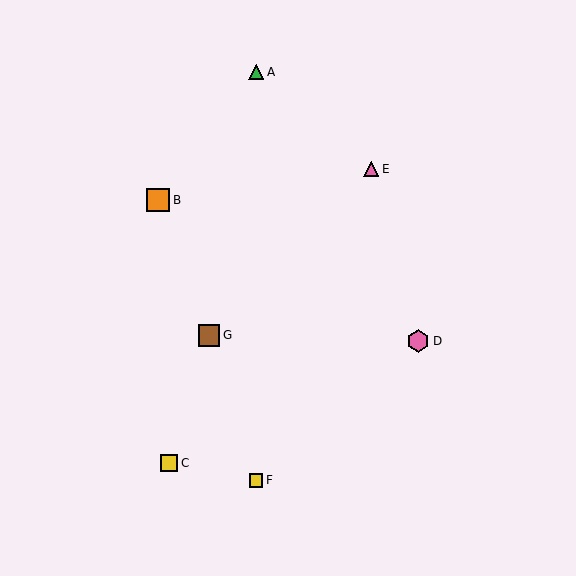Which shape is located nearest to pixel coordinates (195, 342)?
The brown square (labeled G) at (209, 335) is nearest to that location.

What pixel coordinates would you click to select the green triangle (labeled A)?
Click at (256, 72) to select the green triangle A.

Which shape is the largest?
The orange square (labeled B) is the largest.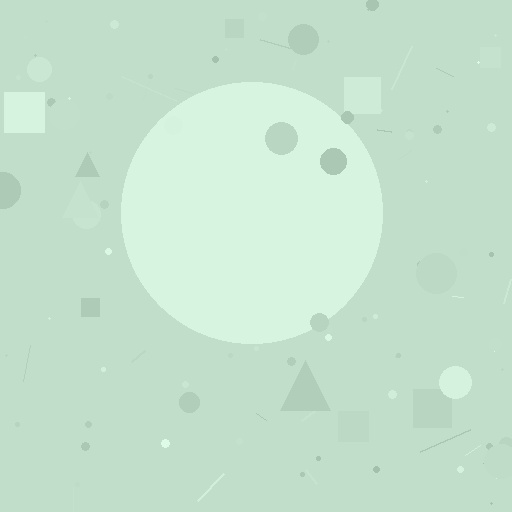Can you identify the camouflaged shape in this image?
The camouflaged shape is a circle.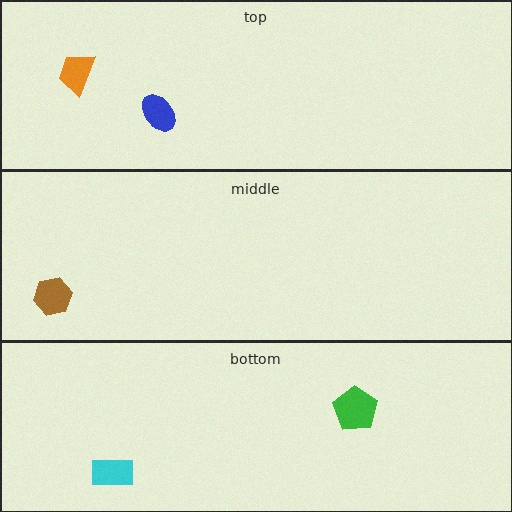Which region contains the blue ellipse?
The top region.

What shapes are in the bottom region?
The green pentagon, the cyan rectangle.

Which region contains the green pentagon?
The bottom region.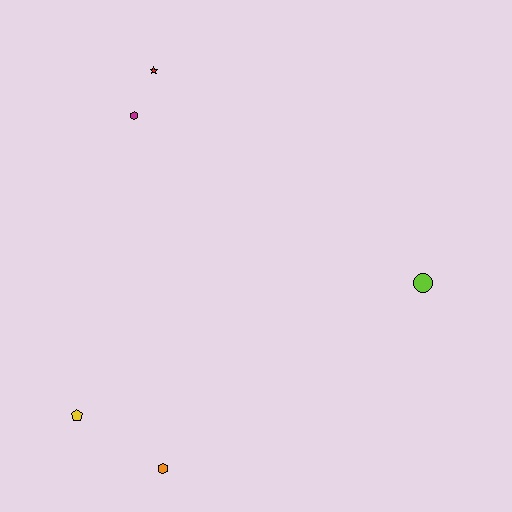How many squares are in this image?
There are no squares.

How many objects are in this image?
There are 5 objects.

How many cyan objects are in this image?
There are no cyan objects.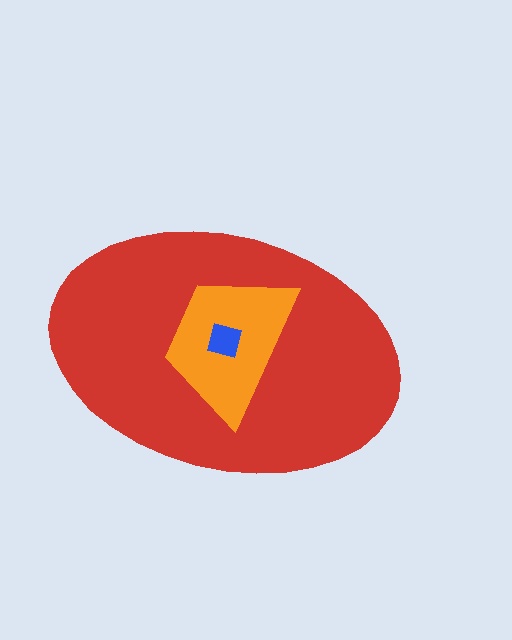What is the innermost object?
The blue square.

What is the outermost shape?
The red ellipse.